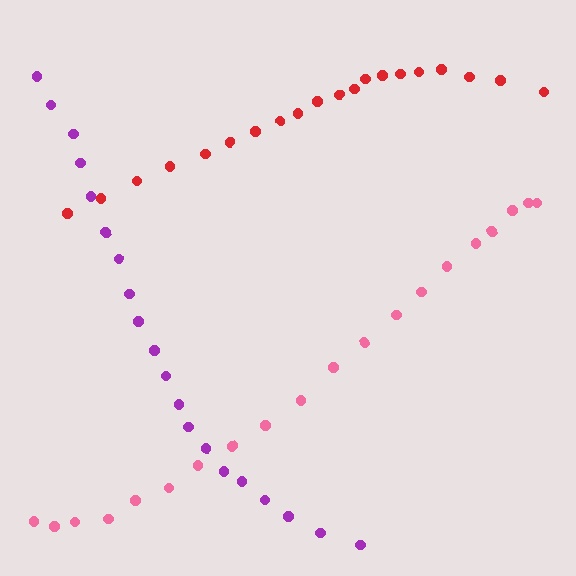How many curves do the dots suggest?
There are 3 distinct paths.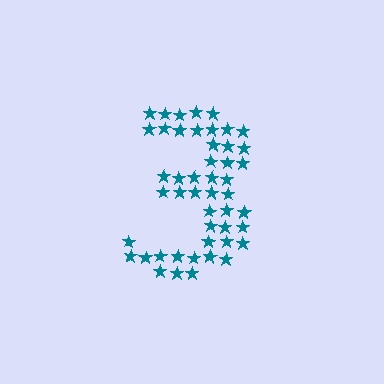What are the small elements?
The small elements are stars.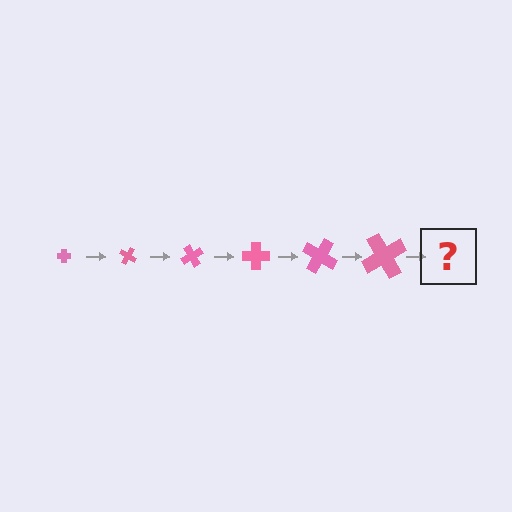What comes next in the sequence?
The next element should be a cross, larger than the previous one and rotated 180 degrees from the start.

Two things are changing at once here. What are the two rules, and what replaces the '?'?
The two rules are that the cross grows larger each step and it rotates 30 degrees each step. The '?' should be a cross, larger than the previous one and rotated 180 degrees from the start.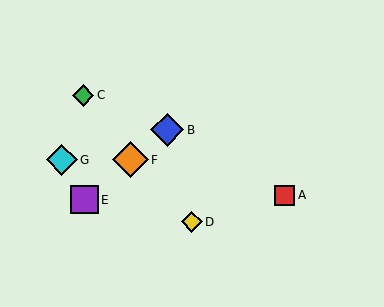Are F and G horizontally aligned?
Yes, both are at y≈160.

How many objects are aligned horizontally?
2 objects (F, G) are aligned horizontally.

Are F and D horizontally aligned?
No, F is at y≈160 and D is at y≈222.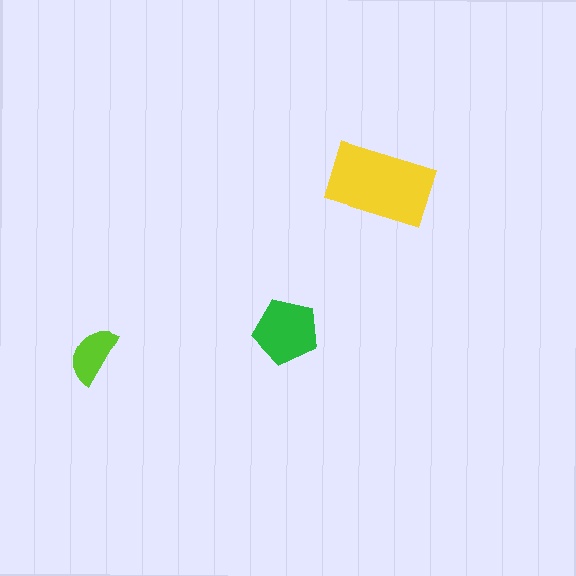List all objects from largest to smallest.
The yellow rectangle, the green pentagon, the lime semicircle.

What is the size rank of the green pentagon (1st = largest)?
2nd.